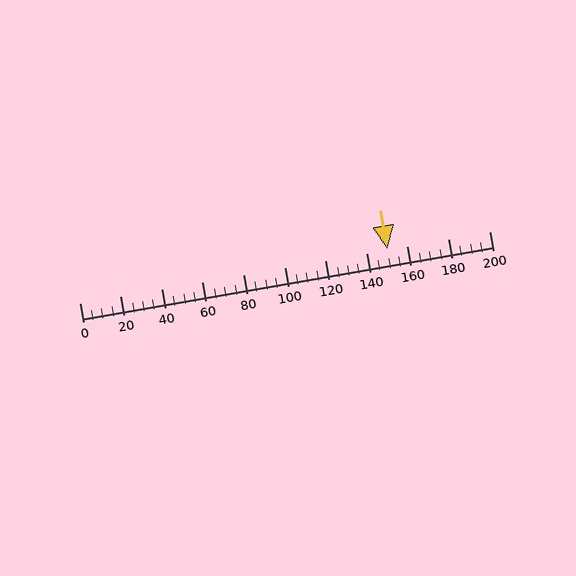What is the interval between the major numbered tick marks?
The major tick marks are spaced 20 units apart.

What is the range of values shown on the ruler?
The ruler shows values from 0 to 200.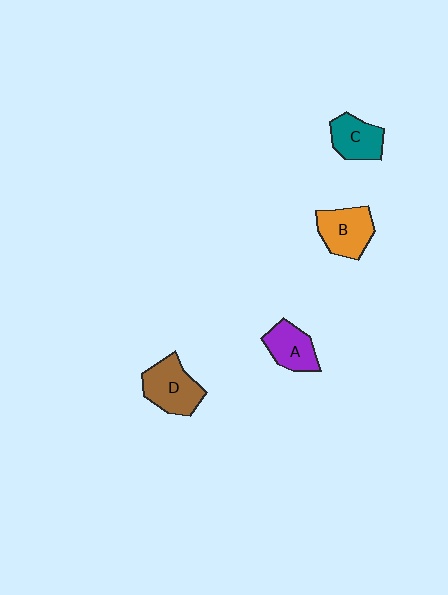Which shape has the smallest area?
Shape A (purple).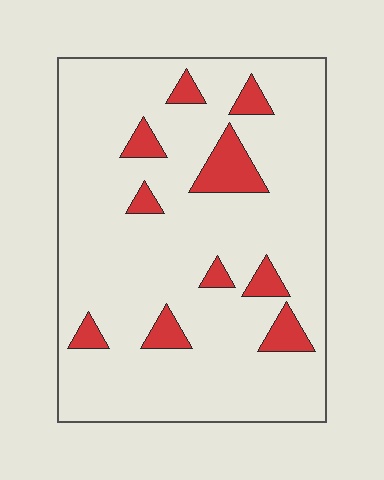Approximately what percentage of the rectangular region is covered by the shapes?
Approximately 10%.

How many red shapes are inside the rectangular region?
10.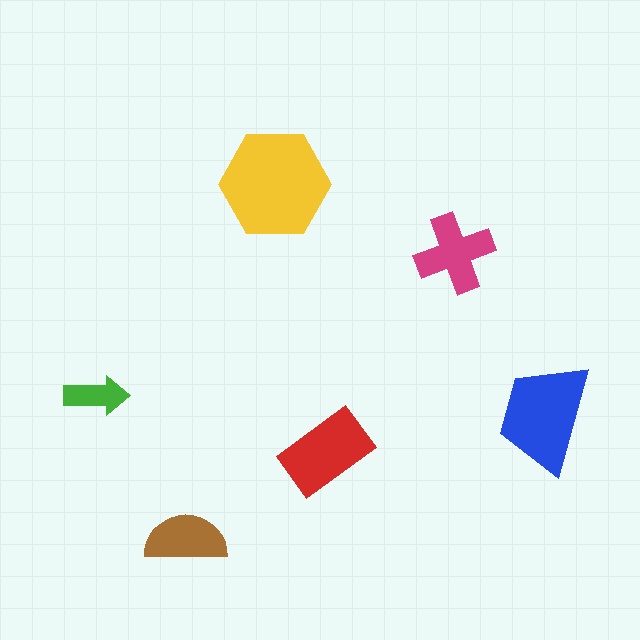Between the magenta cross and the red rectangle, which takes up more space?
The red rectangle.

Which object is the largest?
The yellow hexagon.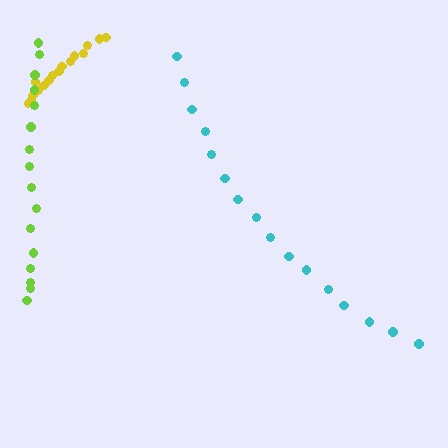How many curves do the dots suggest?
There are 3 distinct paths.